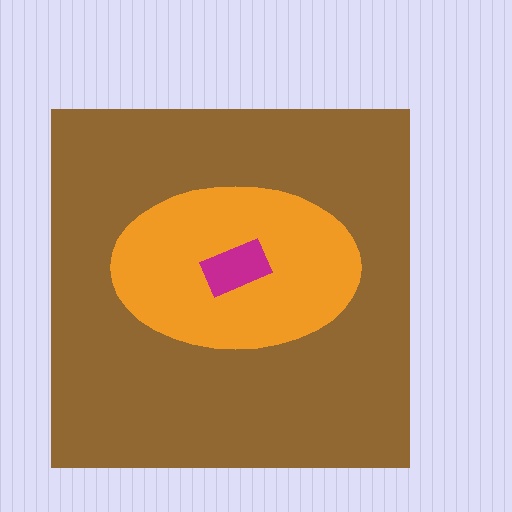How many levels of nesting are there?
3.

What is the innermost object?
The magenta rectangle.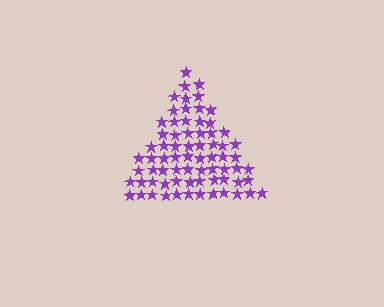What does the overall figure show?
The overall figure shows a triangle.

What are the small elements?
The small elements are stars.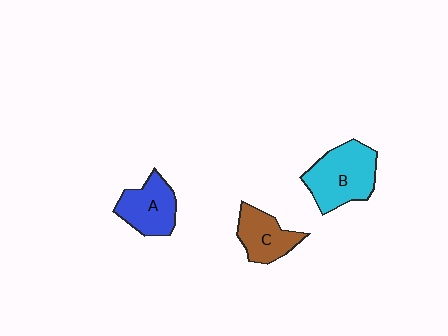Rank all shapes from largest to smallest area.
From largest to smallest: B (cyan), A (blue), C (brown).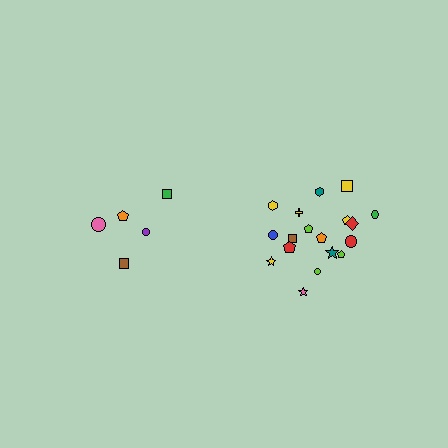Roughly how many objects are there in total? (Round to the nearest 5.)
Roughly 25 objects in total.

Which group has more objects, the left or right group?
The right group.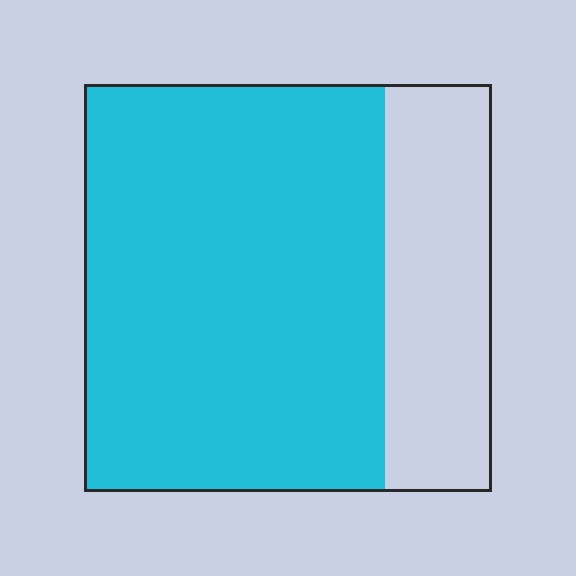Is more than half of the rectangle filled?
Yes.